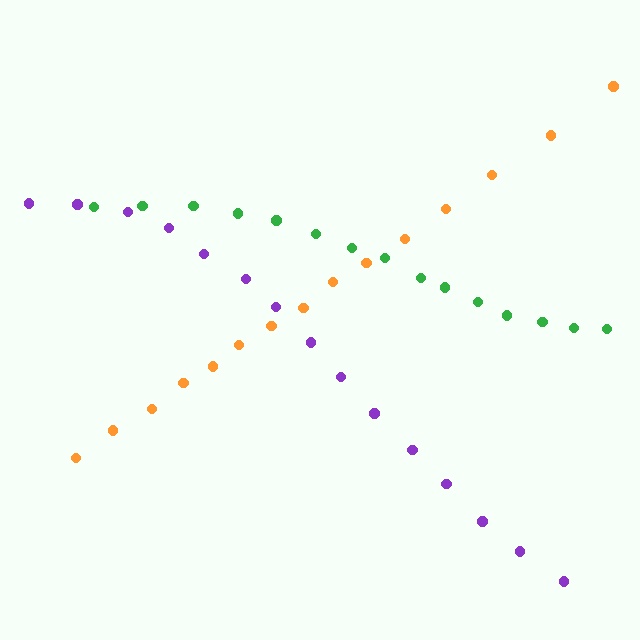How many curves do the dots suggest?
There are 3 distinct paths.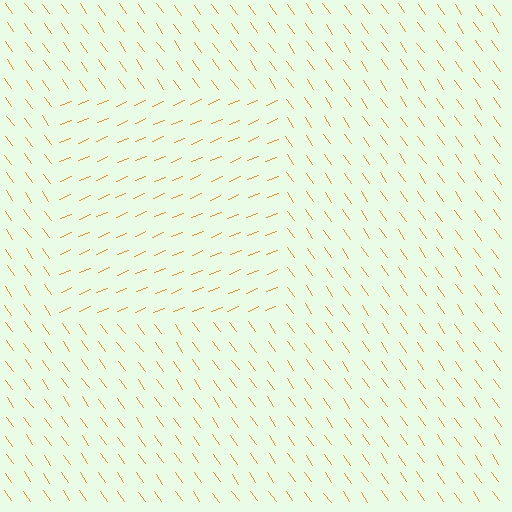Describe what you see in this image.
The image is filled with small orange line segments. A rectangle region in the image has lines oriented differently from the surrounding lines, creating a visible texture boundary.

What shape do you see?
I see a rectangle.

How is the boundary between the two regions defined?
The boundary is defined purely by a change in line orientation (approximately 78 degrees difference). All lines are the same color and thickness.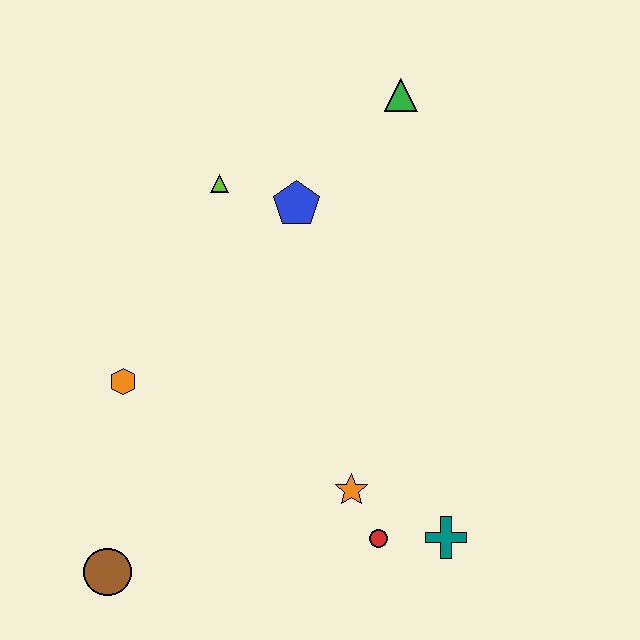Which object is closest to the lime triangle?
The blue pentagon is closest to the lime triangle.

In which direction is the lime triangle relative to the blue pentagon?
The lime triangle is to the left of the blue pentagon.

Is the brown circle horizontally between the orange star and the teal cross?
No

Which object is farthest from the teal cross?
The green triangle is farthest from the teal cross.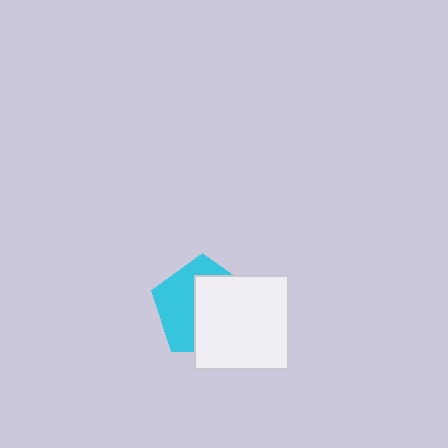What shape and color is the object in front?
The object in front is a white square.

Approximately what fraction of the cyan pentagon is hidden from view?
Roughly 55% of the cyan pentagon is hidden behind the white square.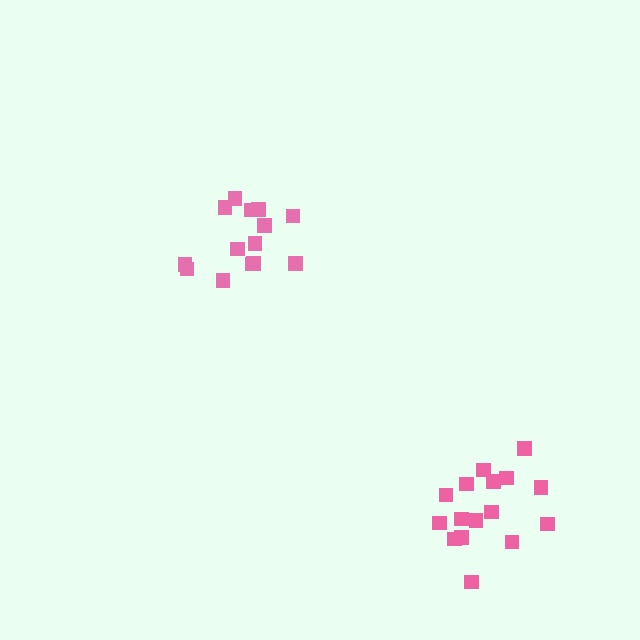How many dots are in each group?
Group 1: 16 dots, Group 2: 14 dots (30 total).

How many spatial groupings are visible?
There are 2 spatial groupings.